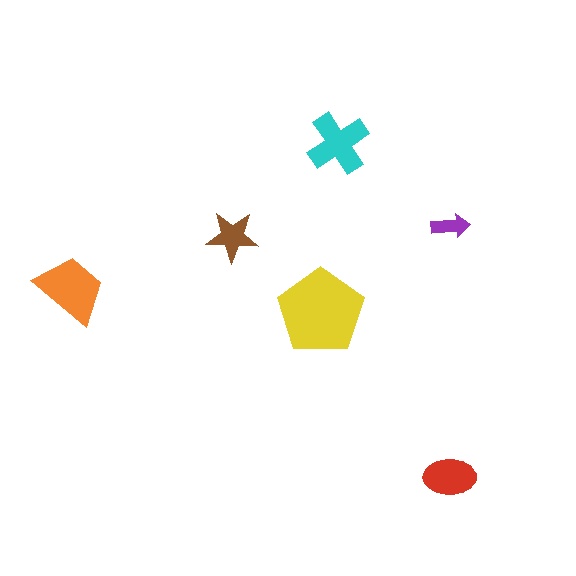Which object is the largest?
The yellow pentagon.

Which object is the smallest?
The purple arrow.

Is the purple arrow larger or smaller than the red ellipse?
Smaller.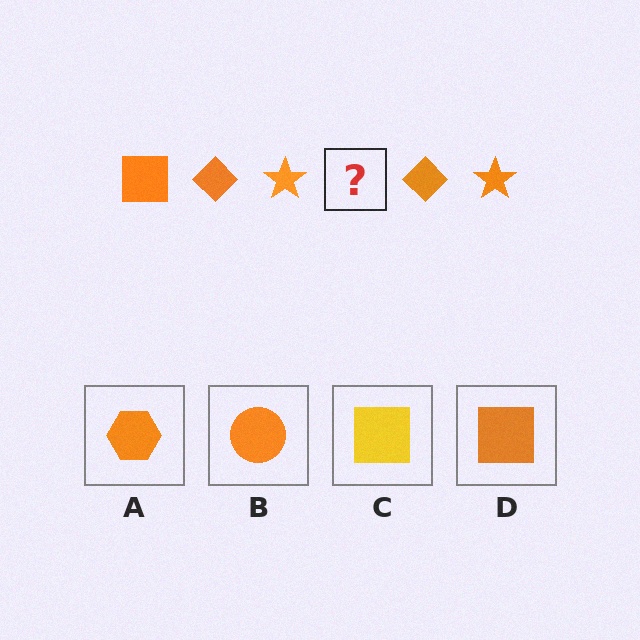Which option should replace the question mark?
Option D.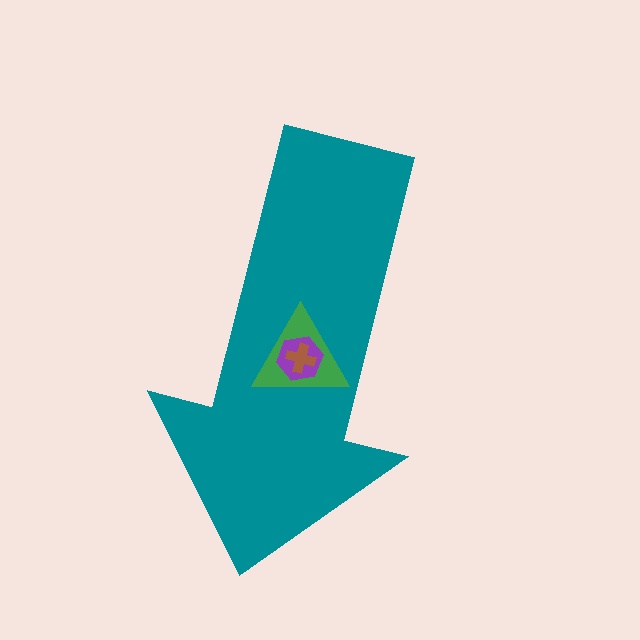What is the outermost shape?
The teal arrow.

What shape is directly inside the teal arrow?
The green triangle.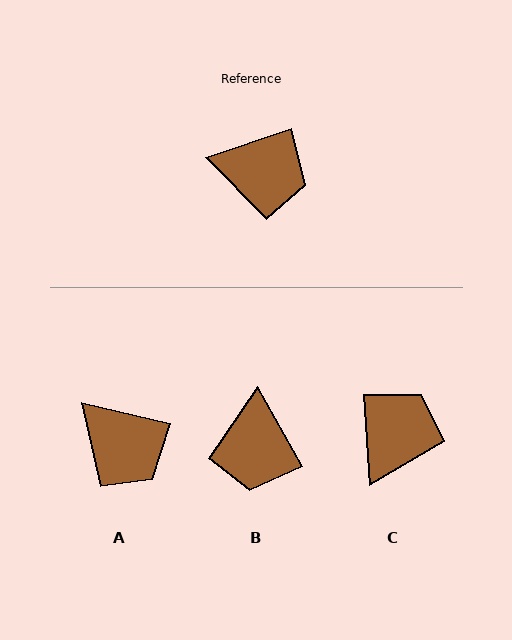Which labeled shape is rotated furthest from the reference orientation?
B, about 79 degrees away.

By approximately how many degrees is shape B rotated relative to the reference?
Approximately 79 degrees clockwise.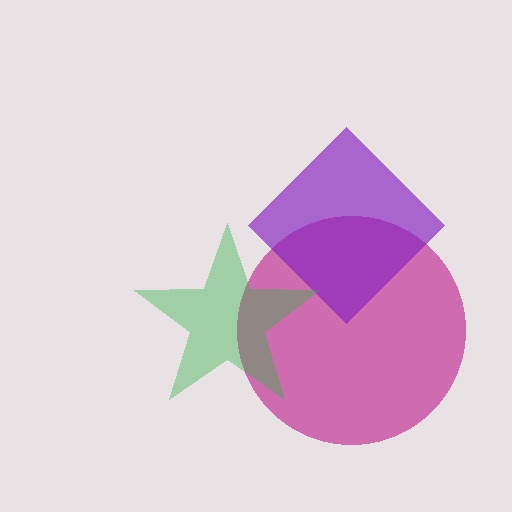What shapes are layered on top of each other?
The layered shapes are: a magenta circle, a purple diamond, a green star.